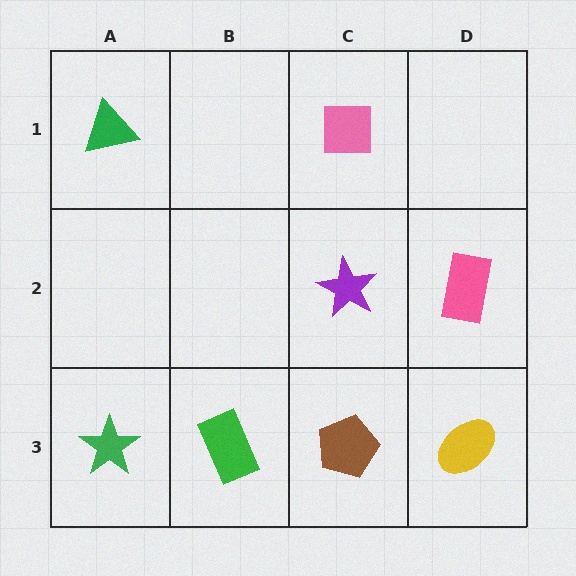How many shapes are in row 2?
2 shapes.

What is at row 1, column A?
A green triangle.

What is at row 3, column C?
A brown pentagon.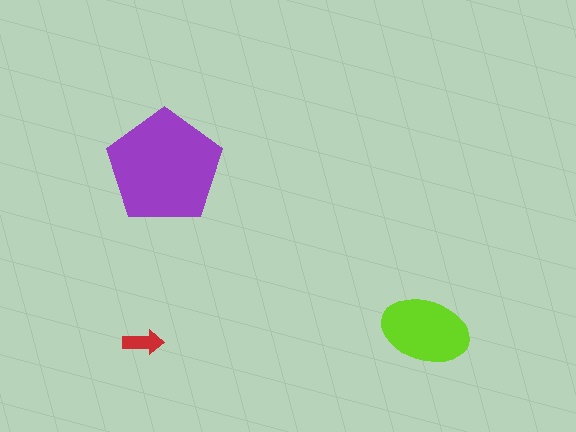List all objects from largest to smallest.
The purple pentagon, the lime ellipse, the red arrow.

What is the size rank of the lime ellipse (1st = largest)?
2nd.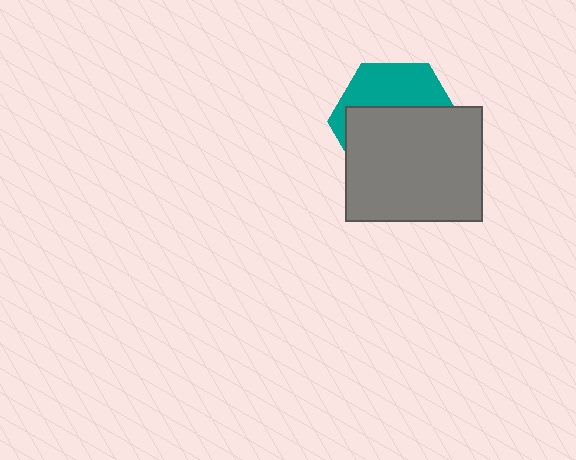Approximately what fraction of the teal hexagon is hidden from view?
Roughly 63% of the teal hexagon is hidden behind the gray rectangle.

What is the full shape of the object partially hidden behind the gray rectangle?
The partially hidden object is a teal hexagon.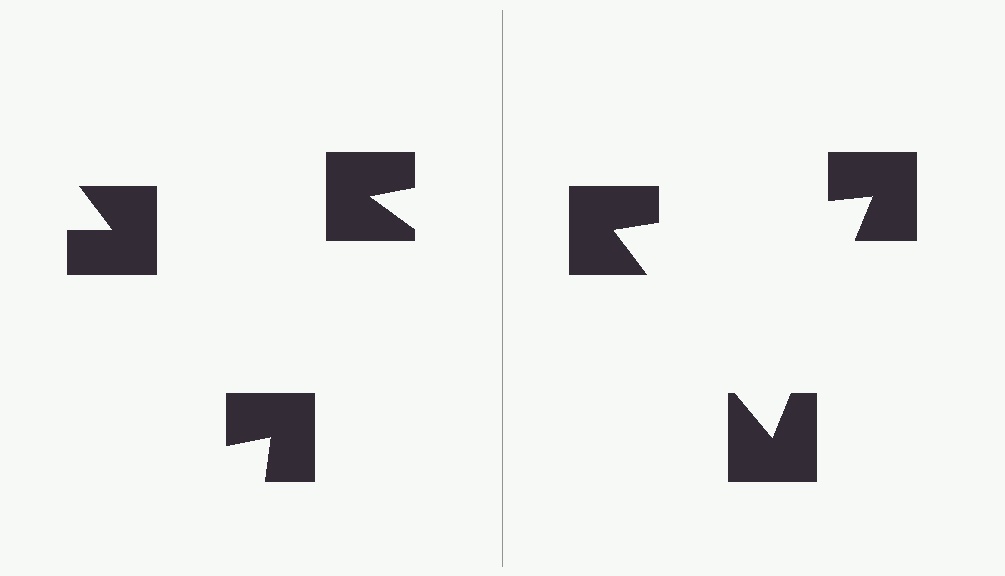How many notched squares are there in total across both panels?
6 — 3 on each side.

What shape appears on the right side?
An illusory triangle.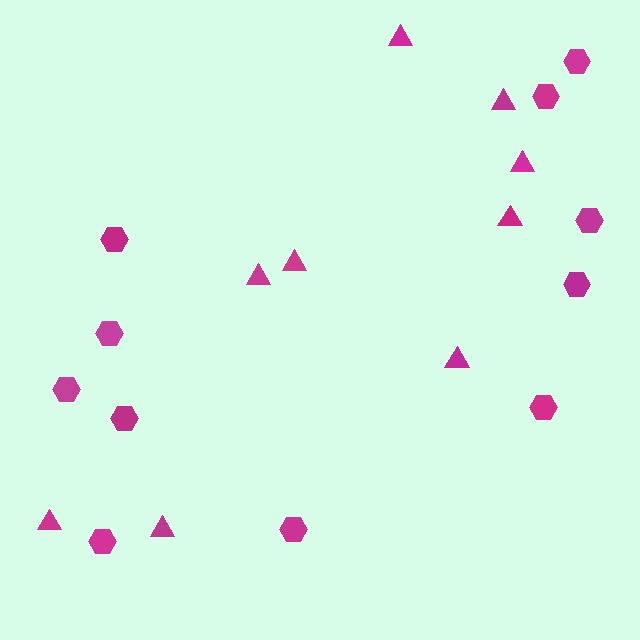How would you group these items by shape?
There are 2 groups: one group of triangles (9) and one group of hexagons (11).